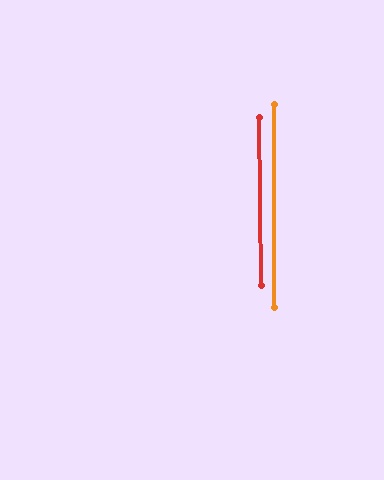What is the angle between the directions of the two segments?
Approximately 1 degree.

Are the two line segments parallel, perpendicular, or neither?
Parallel — their directions differ by only 0.5°.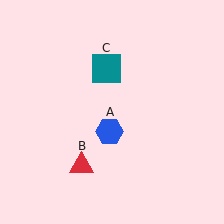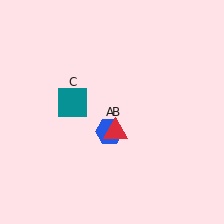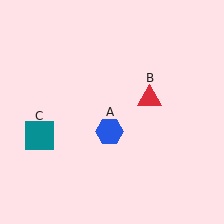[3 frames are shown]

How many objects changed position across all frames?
2 objects changed position: red triangle (object B), teal square (object C).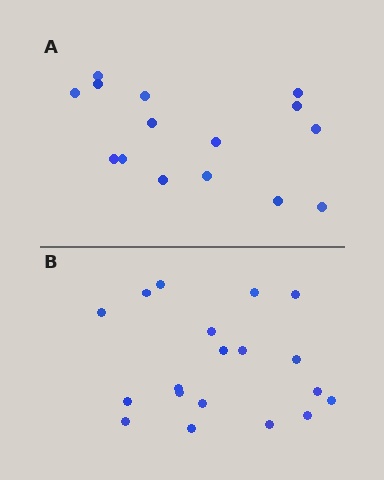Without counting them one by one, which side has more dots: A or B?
Region B (the bottom region) has more dots.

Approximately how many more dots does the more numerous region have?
Region B has about 4 more dots than region A.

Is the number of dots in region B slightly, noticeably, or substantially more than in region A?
Region B has noticeably more, but not dramatically so. The ratio is roughly 1.3 to 1.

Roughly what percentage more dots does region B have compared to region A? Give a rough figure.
About 25% more.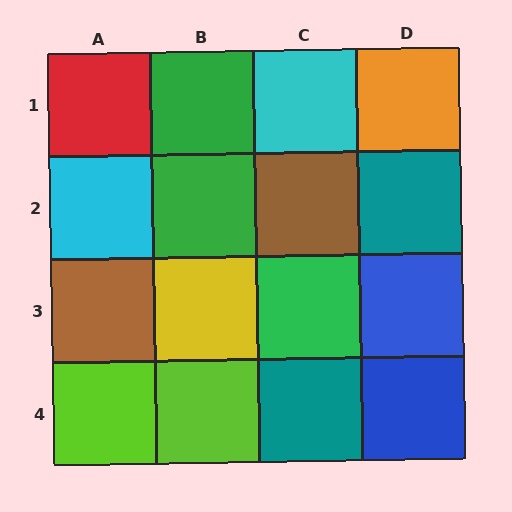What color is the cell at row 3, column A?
Brown.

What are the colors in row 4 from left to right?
Lime, lime, teal, blue.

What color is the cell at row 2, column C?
Brown.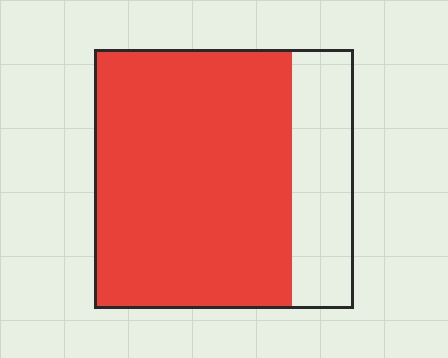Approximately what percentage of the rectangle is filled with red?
Approximately 75%.